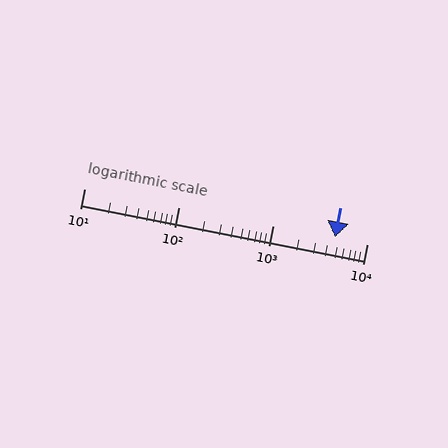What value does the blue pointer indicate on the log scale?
The pointer indicates approximately 4600.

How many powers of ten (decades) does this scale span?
The scale spans 3 decades, from 10 to 10000.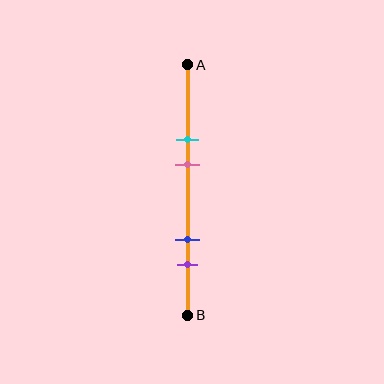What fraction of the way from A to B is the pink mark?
The pink mark is approximately 40% (0.4) of the way from A to B.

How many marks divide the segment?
There are 4 marks dividing the segment.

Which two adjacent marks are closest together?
The cyan and pink marks are the closest adjacent pair.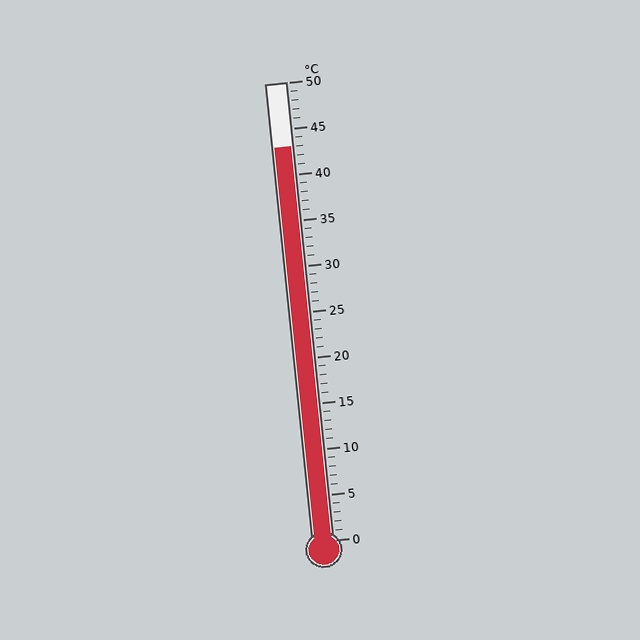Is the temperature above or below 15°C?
The temperature is above 15°C.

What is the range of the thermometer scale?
The thermometer scale ranges from 0°C to 50°C.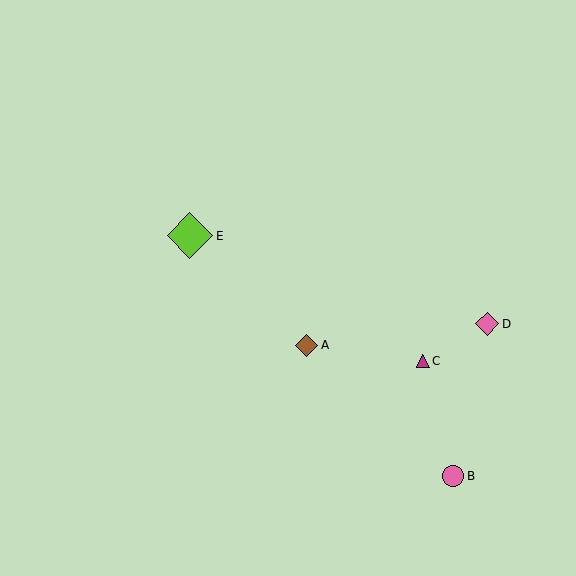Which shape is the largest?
The lime diamond (labeled E) is the largest.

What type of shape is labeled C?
Shape C is a magenta triangle.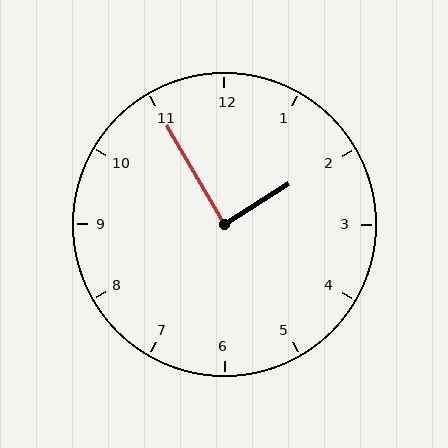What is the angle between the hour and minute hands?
Approximately 88 degrees.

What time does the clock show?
1:55.